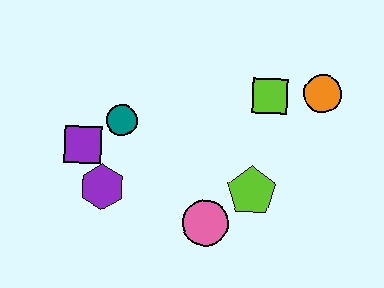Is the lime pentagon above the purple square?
No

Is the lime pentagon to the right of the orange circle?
No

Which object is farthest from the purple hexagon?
The orange circle is farthest from the purple hexagon.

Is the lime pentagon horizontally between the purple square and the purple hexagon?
No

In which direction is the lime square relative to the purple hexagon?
The lime square is to the right of the purple hexagon.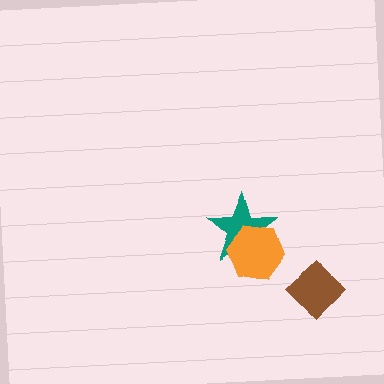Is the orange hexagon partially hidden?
No, no other shape covers it.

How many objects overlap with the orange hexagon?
1 object overlaps with the orange hexagon.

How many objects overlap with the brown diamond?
0 objects overlap with the brown diamond.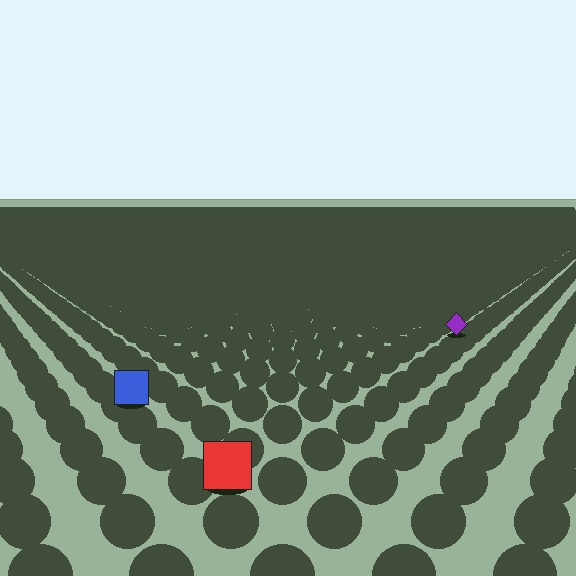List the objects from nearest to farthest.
From nearest to farthest: the red square, the blue square, the purple diamond.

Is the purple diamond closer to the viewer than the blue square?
No. The blue square is closer — you can tell from the texture gradient: the ground texture is coarser near it.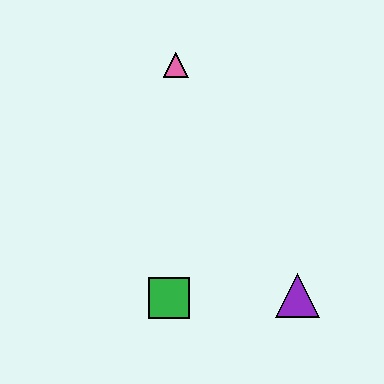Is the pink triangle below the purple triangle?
No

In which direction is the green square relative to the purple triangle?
The green square is to the left of the purple triangle.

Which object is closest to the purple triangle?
The green square is closest to the purple triangle.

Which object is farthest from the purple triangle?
The pink triangle is farthest from the purple triangle.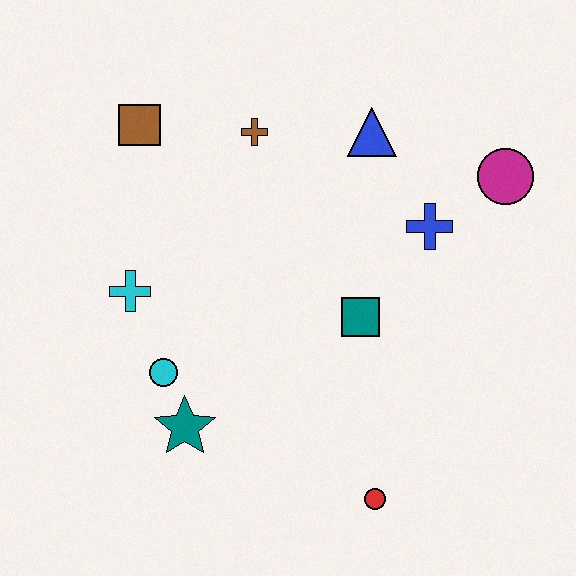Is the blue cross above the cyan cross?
Yes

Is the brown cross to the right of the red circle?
No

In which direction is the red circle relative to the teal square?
The red circle is below the teal square.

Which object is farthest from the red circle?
The brown square is farthest from the red circle.